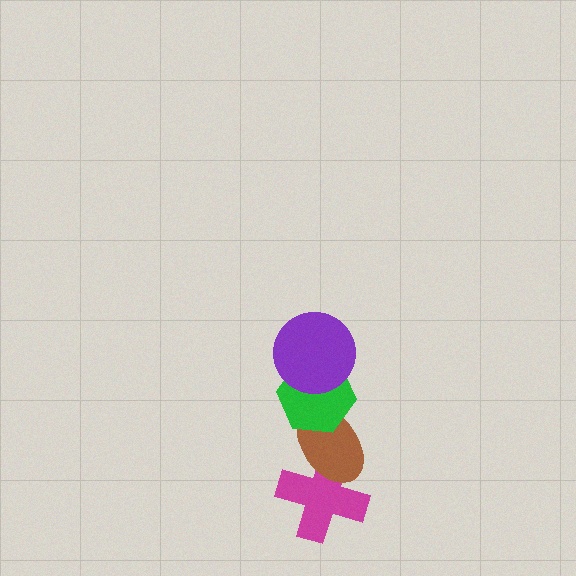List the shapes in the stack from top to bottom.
From top to bottom: the purple circle, the green hexagon, the brown ellipse, the magenta cross.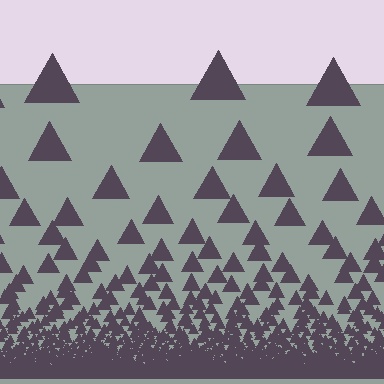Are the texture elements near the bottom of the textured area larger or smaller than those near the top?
Smaller. The gradient is inverted — elements near the bottom are smaller and denser.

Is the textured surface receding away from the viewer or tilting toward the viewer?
The surface appears to tilt toward the viewer. Texture elements get larger and sparser toward the top.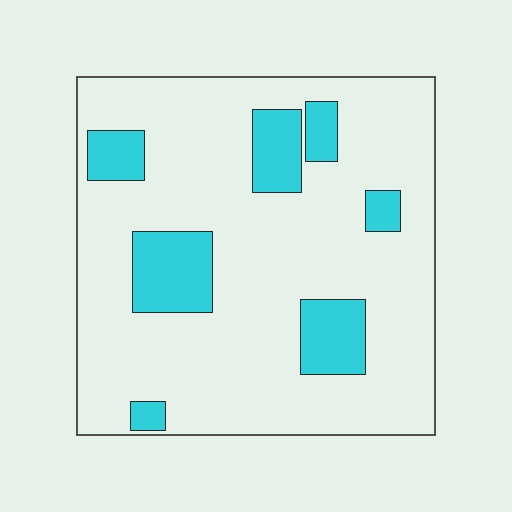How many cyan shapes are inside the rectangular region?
7.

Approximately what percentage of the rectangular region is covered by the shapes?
Approximately 20%.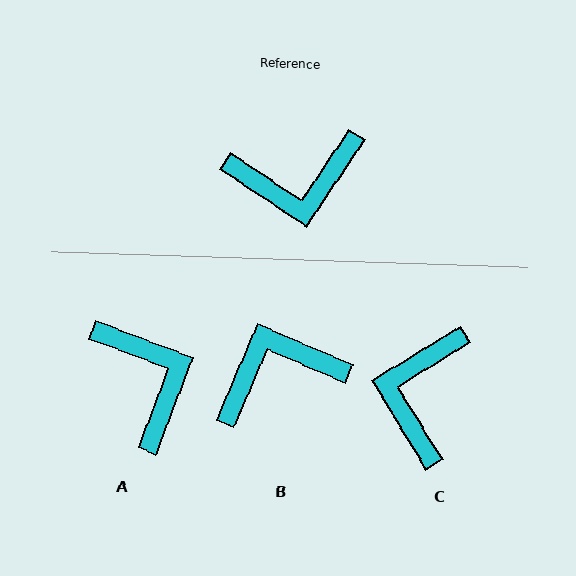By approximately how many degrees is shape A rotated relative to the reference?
Approximately 103 degrees counter-clockwise.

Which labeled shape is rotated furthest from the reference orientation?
B, about 169 degrees away.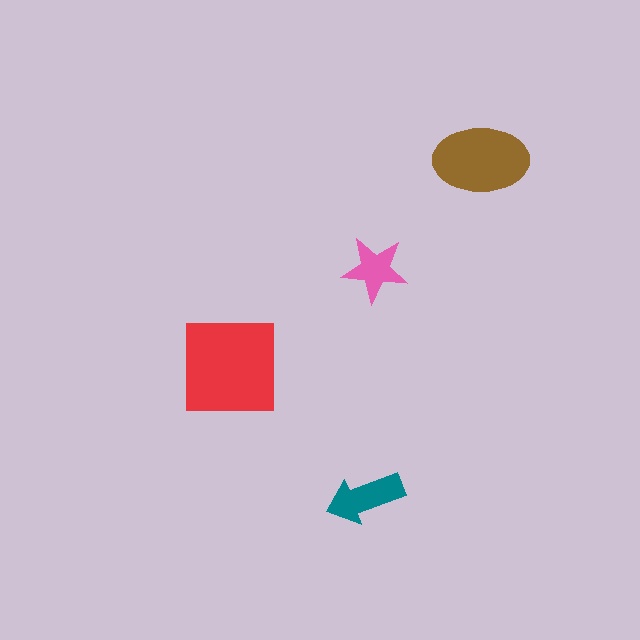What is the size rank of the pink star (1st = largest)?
4th.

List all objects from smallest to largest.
The pink star, the teal arrow, the brown ellipse, the red square.